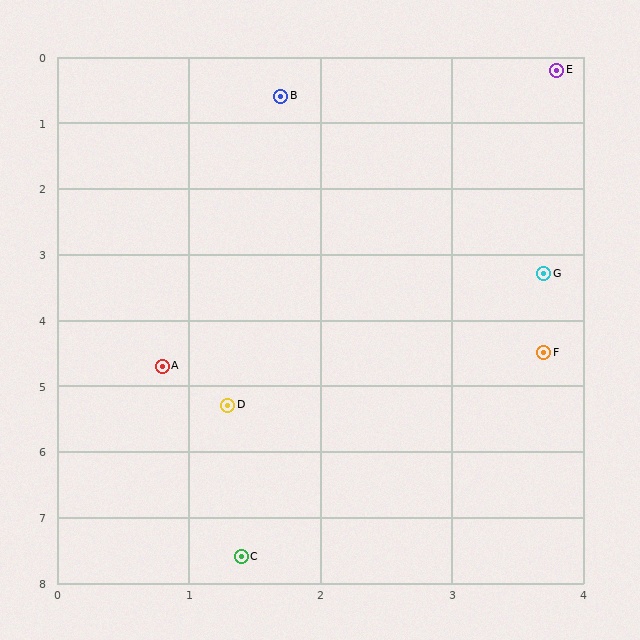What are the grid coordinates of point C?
Point C is at approximately (1.4, 7.6).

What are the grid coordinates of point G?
Point G is at approximately (3.7, 3.3).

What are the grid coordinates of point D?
Point D is at approximately (1.3, 5.3).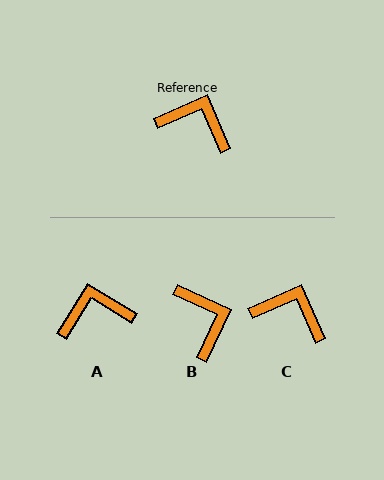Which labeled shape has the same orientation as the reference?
C.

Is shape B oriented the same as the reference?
No, it is off by about 49 degrees.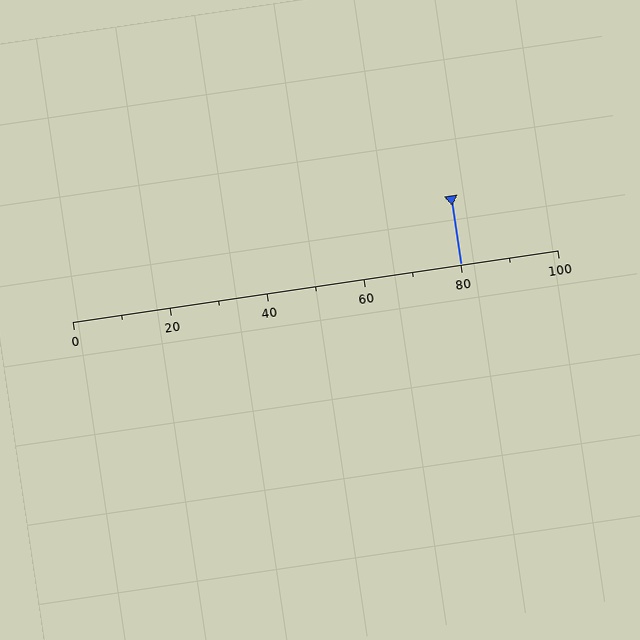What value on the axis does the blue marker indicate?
The marker indicates approximately 80.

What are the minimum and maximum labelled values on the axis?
The axis runs from 0 to 100.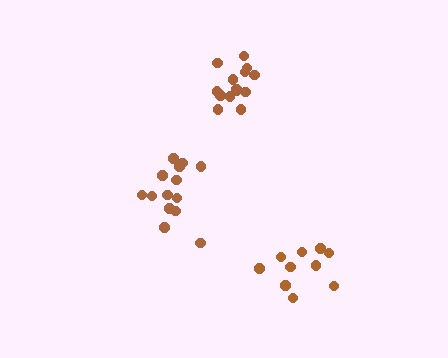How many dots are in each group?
Group 1: 14 dots, Group 2: 10 dots, Group 3: 15 dots (39 total).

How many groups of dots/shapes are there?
There are 3 groups.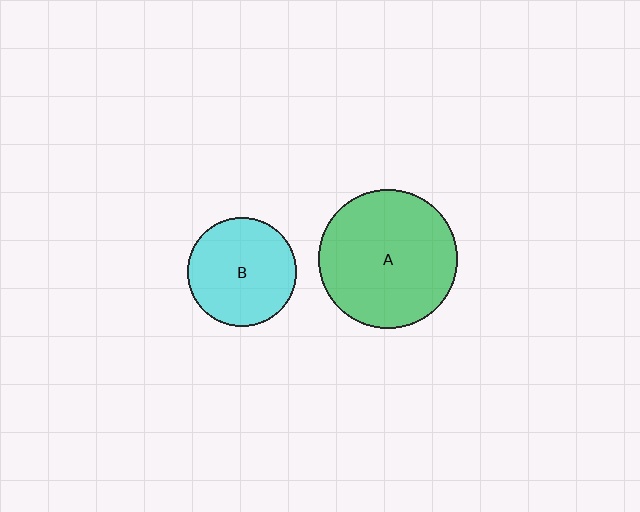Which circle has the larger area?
Circle A (green).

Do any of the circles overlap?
No, none of the circles overlap.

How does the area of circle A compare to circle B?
Approximately 1.6 times.